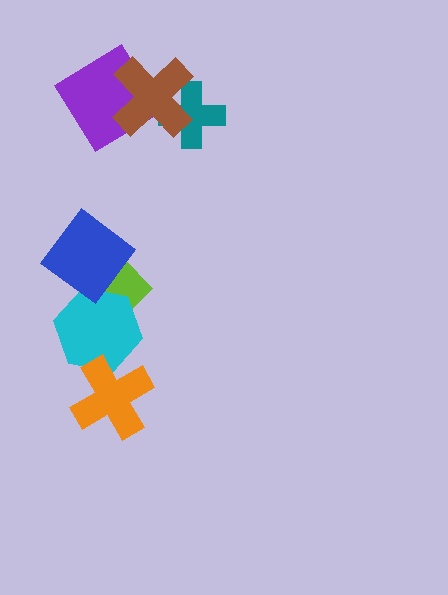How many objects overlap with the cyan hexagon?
3 objects overlap with the cyan hexagon.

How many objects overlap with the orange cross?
1 object overlaps with the orange cross.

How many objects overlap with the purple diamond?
1 object overlaps with the purple diamond.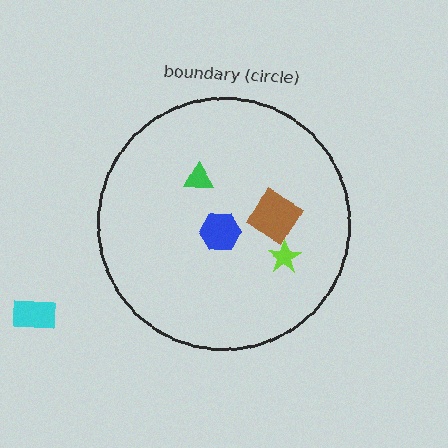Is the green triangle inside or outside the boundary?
Inside.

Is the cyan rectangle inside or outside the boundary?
Outside.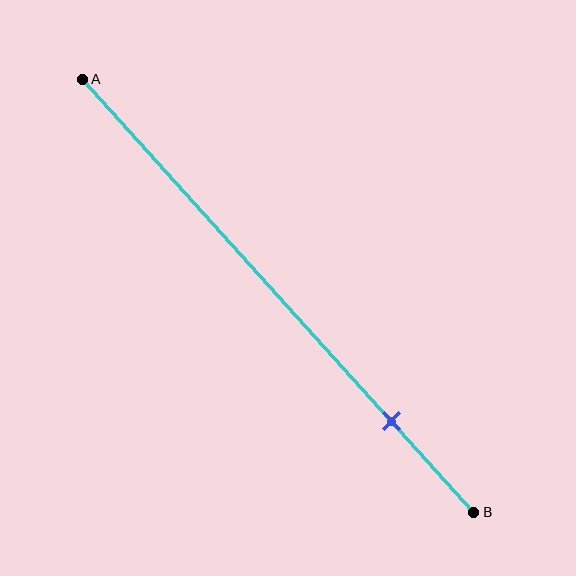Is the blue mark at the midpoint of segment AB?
No, the mark is at about 80% from A, not at the 50% midpoint.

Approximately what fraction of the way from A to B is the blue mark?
The blue mark is approximately 80% of the way from A to B.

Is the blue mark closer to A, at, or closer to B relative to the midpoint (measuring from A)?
The blue mark is closer to point B than the midpoint of segment AB.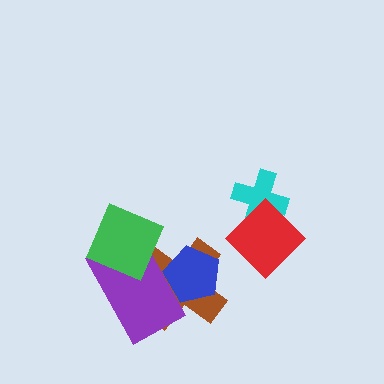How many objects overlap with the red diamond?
1 object overlaps with the red diamond.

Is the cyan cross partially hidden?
Yes, it is partially covered by another shape.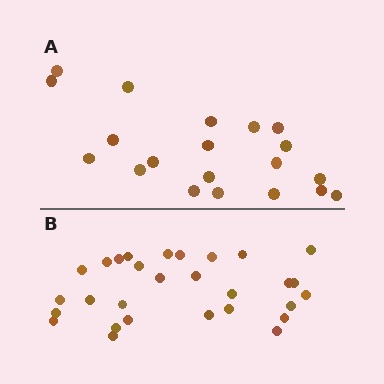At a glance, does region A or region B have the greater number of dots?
Region B (the bottom region) has more dots.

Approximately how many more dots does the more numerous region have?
Region B has roughly 8 or so more dots than region A.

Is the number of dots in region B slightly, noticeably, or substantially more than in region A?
Region B has substantially more. The ratio is roughly 1.4 to 1.